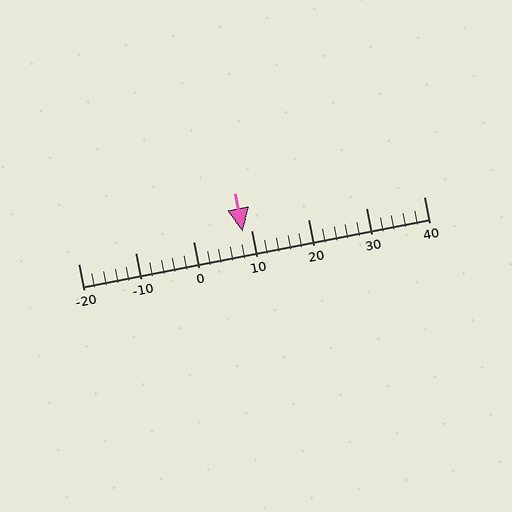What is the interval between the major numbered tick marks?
The major tick marks are spaced 10 units apart.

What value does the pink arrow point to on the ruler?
The pink arrow points to approximately 8.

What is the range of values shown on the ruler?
The ruler shows values from -20 to 40.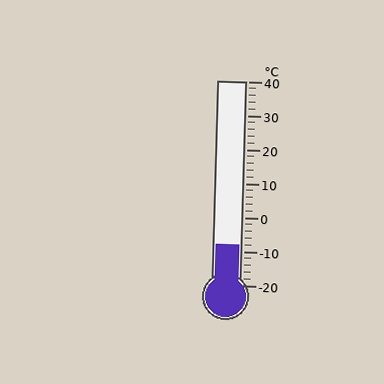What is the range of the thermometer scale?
The thermometer scale ranges from -20°C to 40°C.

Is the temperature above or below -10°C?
The temperature is above -10°C.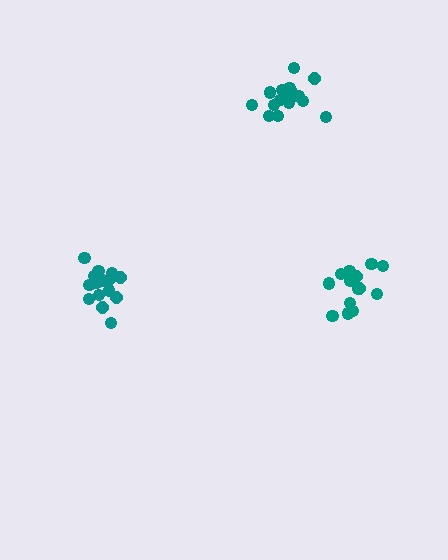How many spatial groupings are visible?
There are 3 spatial groupings.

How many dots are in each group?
Group 1: 16 dots, Group 2: 15 dots, Group 3: 14 dots (45 total).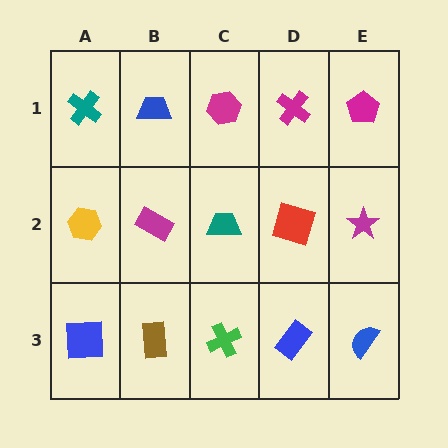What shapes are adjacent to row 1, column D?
A red square (row 2, column D), a magenta hexagon (row 1, column C), a magenta pentagon (row 1, column E).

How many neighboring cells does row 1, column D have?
3.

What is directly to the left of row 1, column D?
A magenta hexagon.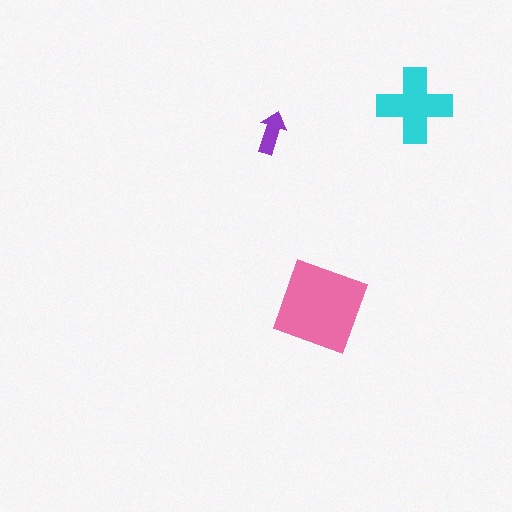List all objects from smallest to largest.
The purple arrow, the cyan cross, the pink diamond.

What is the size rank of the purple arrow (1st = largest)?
3rd.